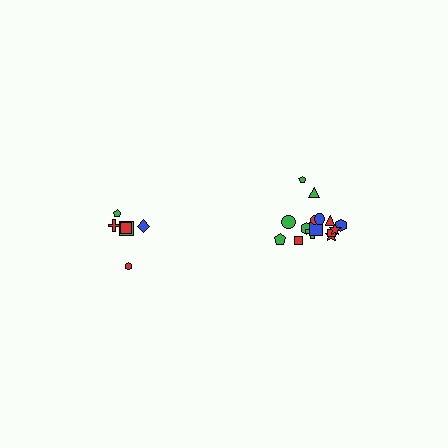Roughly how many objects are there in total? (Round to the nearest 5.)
Roughly 20 objects in total.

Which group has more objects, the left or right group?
The right group.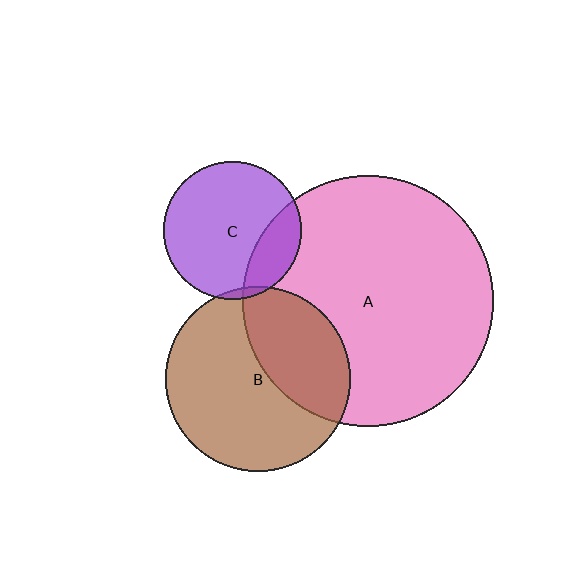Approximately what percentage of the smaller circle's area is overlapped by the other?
Approximately 35%.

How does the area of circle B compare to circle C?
Approximately 1.8 times.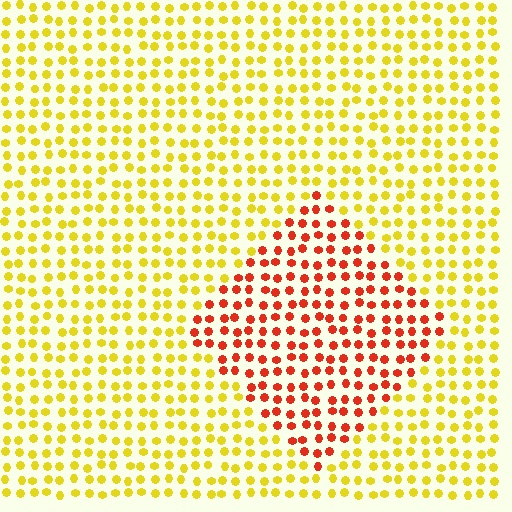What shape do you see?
I see a diamond.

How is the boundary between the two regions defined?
The boundary is defined purely by a slight shift in hue (about 51 degrees). Spacing, size, and orientation are identical on both sides.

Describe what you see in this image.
The image is filled with small yellow elements in a uniform arrangement. A diamond-shaped region is visible where the elements are tinted to a slightly different hue, forming a subtle color boundary.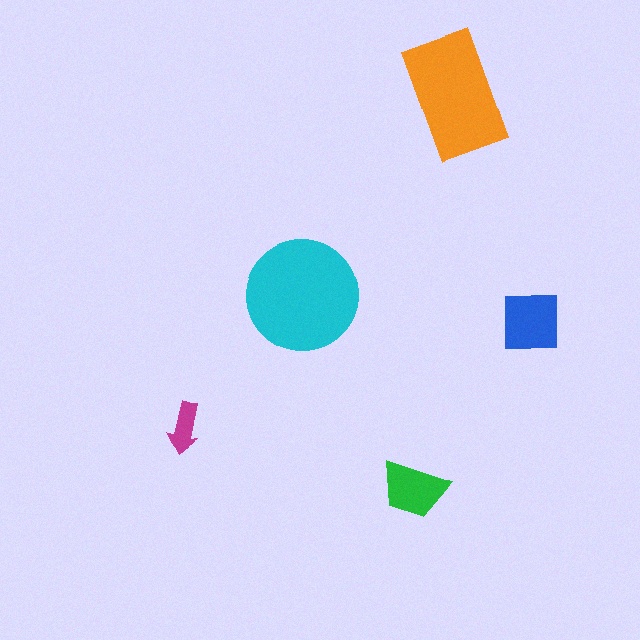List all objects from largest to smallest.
The cyan circle, the orange rectangle, the blue square, the green trapezoid, the magenta arrow.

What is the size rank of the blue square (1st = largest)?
3rd.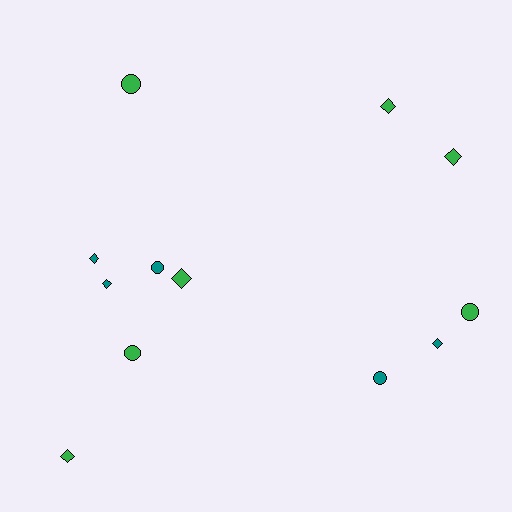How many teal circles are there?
There are 2 teal circles.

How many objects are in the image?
There are 12 objects.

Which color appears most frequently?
Green, with 7 objects.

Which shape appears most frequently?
Diamond, with 7 objects.